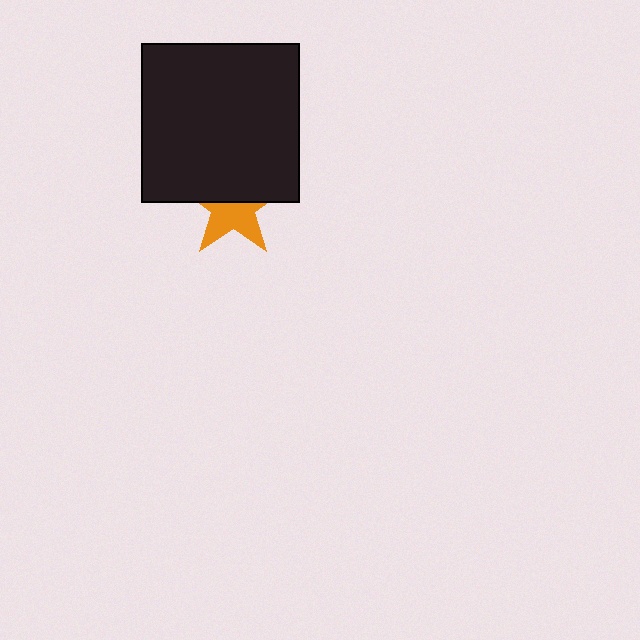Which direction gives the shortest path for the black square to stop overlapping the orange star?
Moving up gives the shortest separation.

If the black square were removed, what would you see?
You would see the complete orange star.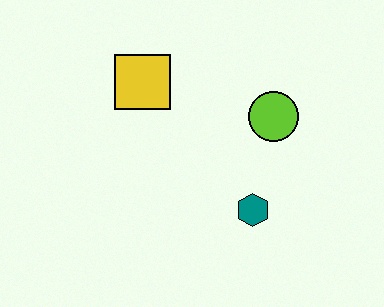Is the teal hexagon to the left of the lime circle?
Yes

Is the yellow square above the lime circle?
Yes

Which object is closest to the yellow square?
The lime circle is closest to the yellow square.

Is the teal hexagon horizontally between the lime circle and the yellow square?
Yes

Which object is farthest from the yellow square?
The teal hexagon is farthest from the yellow square.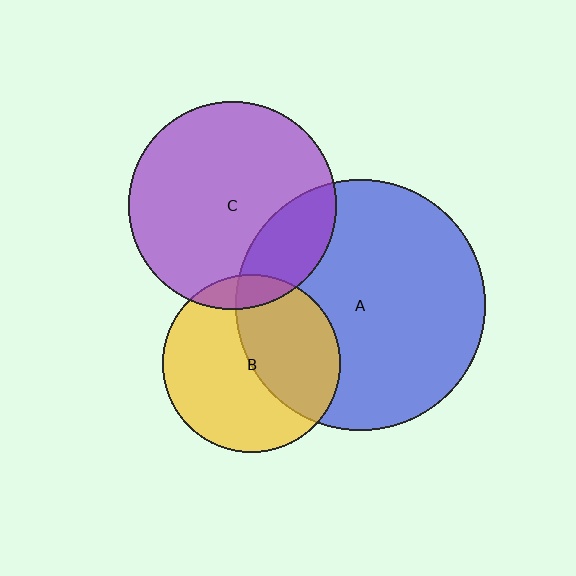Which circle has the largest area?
Circle A (blue).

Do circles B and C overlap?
Yes.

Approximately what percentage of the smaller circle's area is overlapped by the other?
Approximately 10%.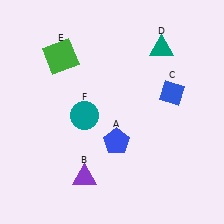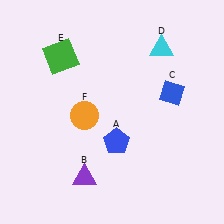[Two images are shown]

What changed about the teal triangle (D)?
In Image 1, D is teal. In Image 2, it changed to cyan.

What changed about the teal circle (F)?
In Image 1, F is teal. In Image 2, it changed to orange.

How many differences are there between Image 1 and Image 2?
There are 2 differences between the two images.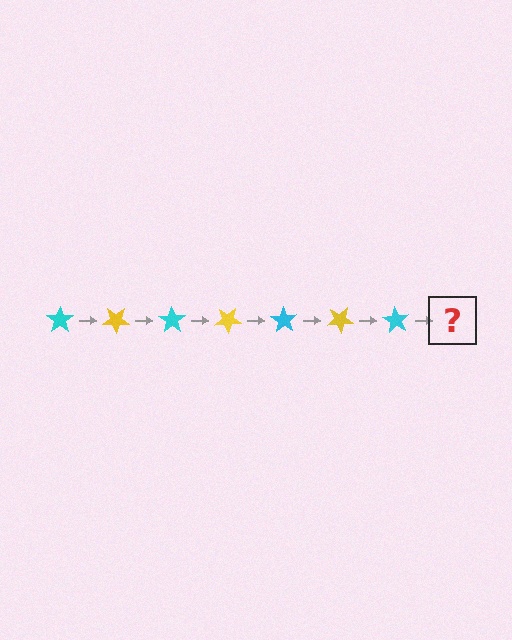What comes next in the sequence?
The next element should be a yellow star, rotated 245 degrees from the start.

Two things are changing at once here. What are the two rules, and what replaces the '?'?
The two rules are that it rotates 35 degrees each step and the color cycles through cyan and yellow. The '?' should be a yellow star, rotated 245 degrees from the start.